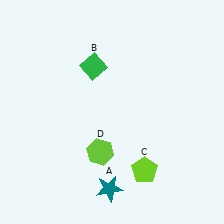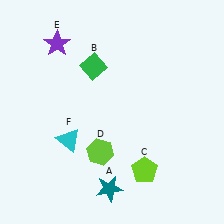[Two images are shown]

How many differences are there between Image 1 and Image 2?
There are 2 differences between the two images.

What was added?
A purple star (E), a cyan triangle (F) were added in Image 2.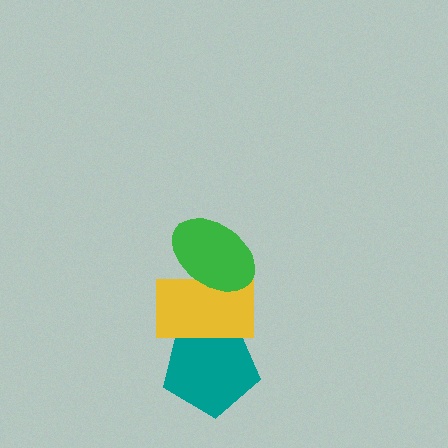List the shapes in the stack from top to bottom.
From top to bottom: the green ellipse, the yellow rectangle, the teal pentagon.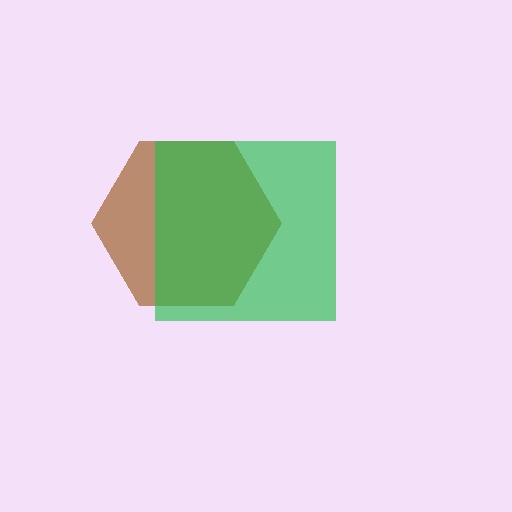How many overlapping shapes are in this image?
There are 2 overlapping shapes in the image.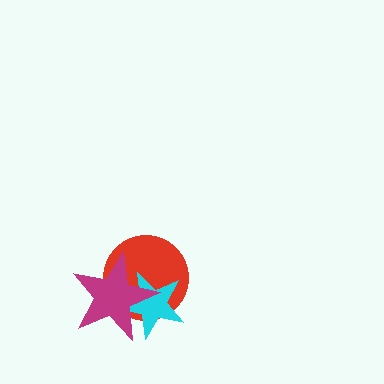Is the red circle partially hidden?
Yes, it is partially covered by another shape.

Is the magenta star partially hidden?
No, no other shape covers it.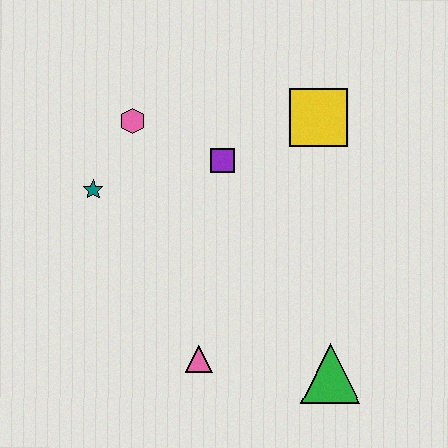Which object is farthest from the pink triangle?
The yellow square is farthest from the pink triangle.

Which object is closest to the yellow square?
The purple square is closest to the yellow square.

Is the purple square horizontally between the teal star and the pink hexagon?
No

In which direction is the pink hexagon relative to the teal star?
The pink hexagon is above the teal star.